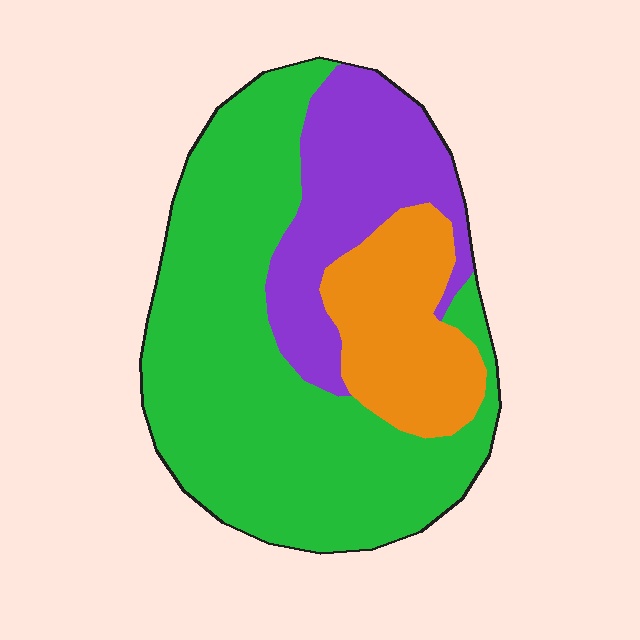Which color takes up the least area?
Orange, at roughly 20%.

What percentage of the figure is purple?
Purple covers 23% of the figure.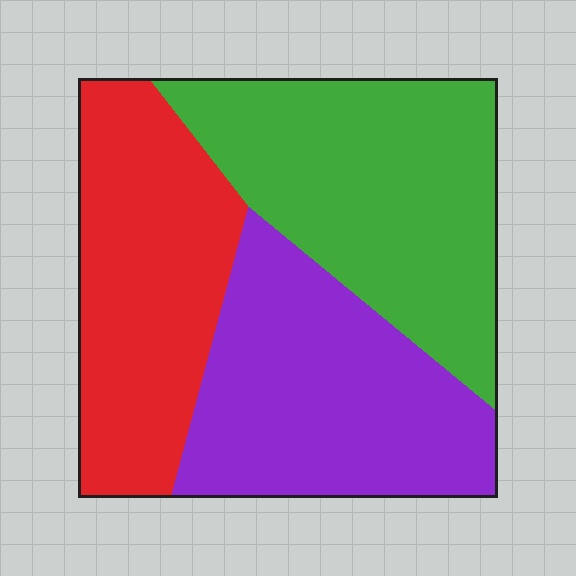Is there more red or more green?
Green.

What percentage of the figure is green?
Green covers 36% of the figure.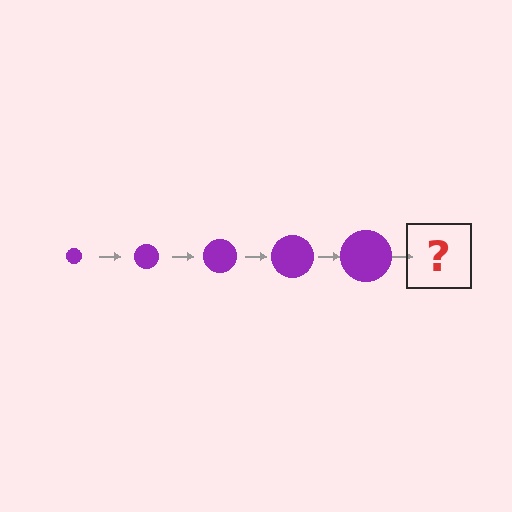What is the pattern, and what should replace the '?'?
The pattern is that the circle gets progressively larger each step. The '?' should be a purple circle, larger than the previous one.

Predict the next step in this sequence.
The next step is a purple circle, larger than the previous one.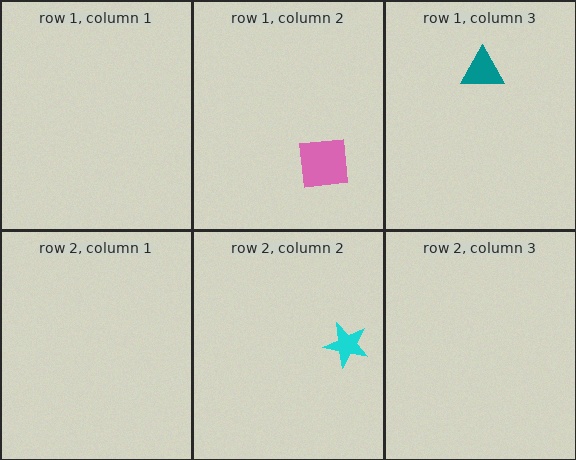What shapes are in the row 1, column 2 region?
The pink square.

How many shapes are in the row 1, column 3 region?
1.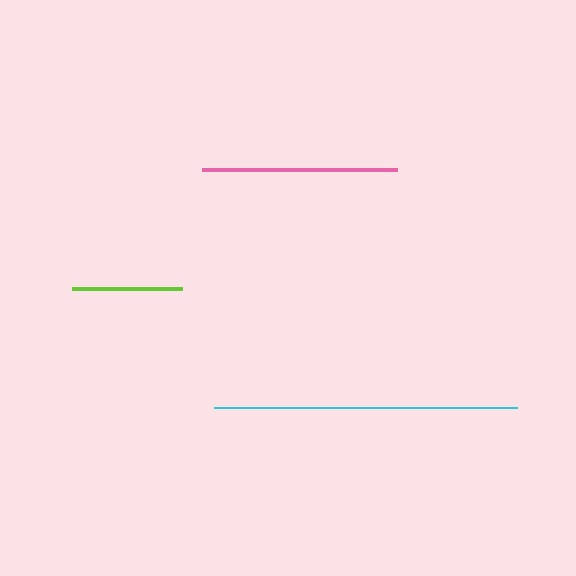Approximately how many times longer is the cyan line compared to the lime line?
The cyan line is approximately 2.8 times the length of the lime line.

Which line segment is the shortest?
The lime line is the shortest at approximately 110 pixels.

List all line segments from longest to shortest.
From longest to shortest: cyan, pink, lime.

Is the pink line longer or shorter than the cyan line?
The cyan line is longer than the pink line.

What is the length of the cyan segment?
The cyan segment is approximately 303 pixels long.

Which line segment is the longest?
The cyan line is the longest at approximately 303 pixels.